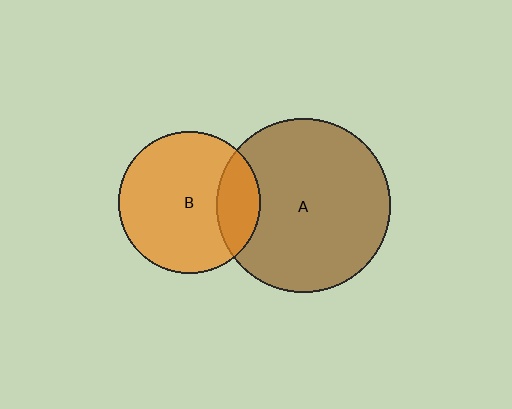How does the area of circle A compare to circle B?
Approximately 1.5 times.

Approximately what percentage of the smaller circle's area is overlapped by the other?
Approximately 20%.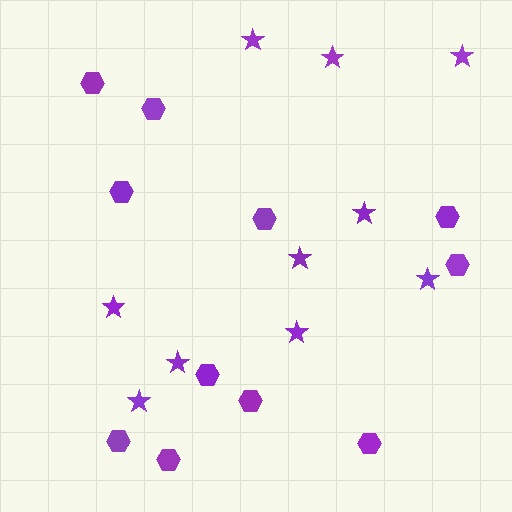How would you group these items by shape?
There are 2 groups: one group of hexagons (11) and one group of stars (10).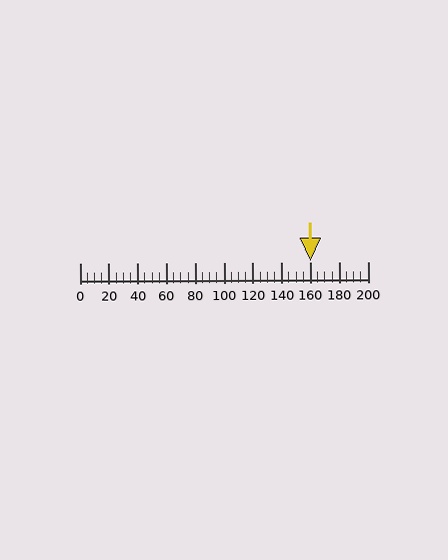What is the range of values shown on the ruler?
The ruler shows values from 0 to 200.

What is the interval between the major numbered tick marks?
The major tick marks are spaced 20 units apart.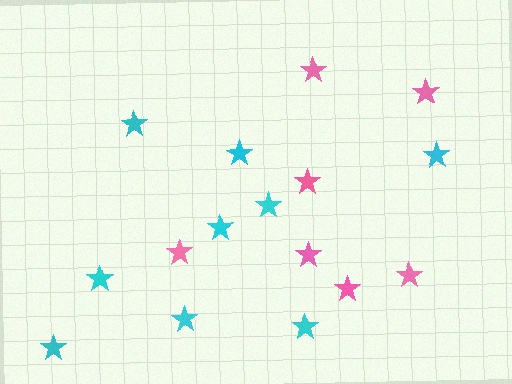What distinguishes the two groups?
There are 2 groups: one group of pink stars (7) and one group of cyan stars (9).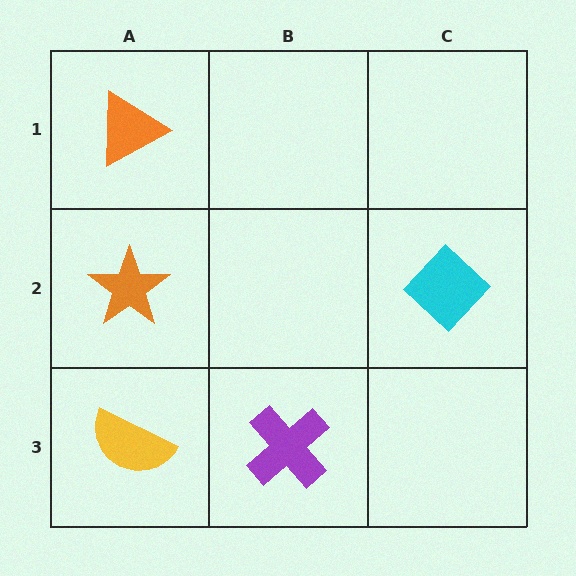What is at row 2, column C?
A cyan diamond.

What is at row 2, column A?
An orange star.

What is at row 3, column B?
A purple cross.